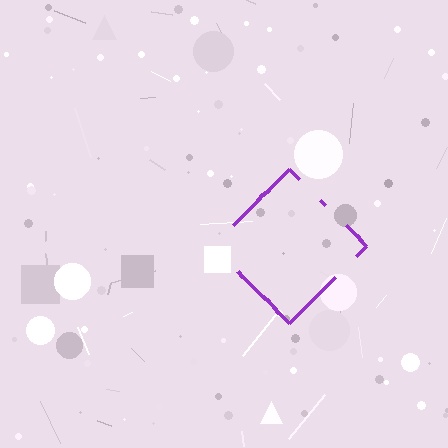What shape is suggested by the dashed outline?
The dashed outline suggests a diamond.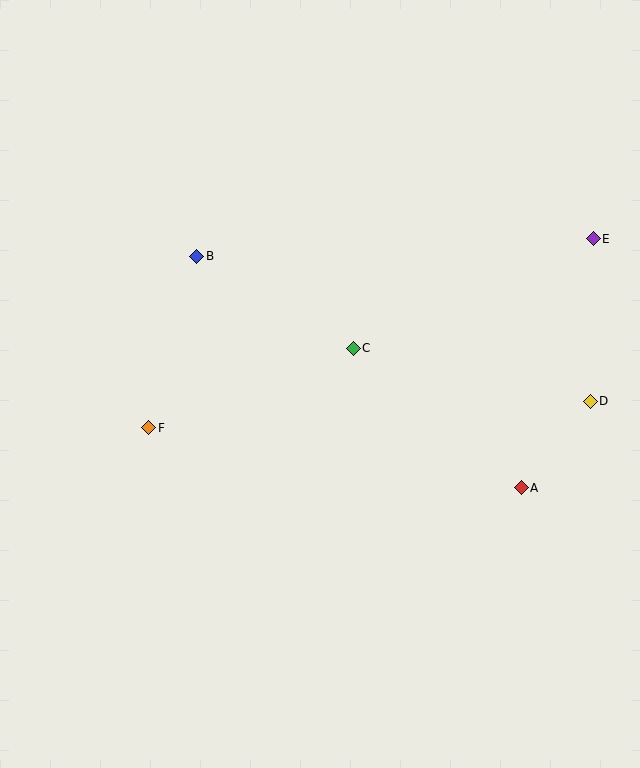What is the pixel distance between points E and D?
The distance between E and D is 162 pixels.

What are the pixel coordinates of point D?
Point D is at (590, 401).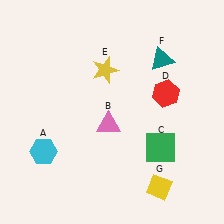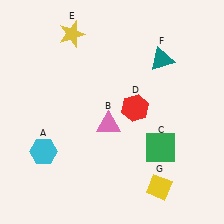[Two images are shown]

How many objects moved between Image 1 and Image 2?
2 objects moved between the two images.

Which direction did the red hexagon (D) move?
The red hexagon (D) moved left.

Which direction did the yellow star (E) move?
The yellow star (E) moved up.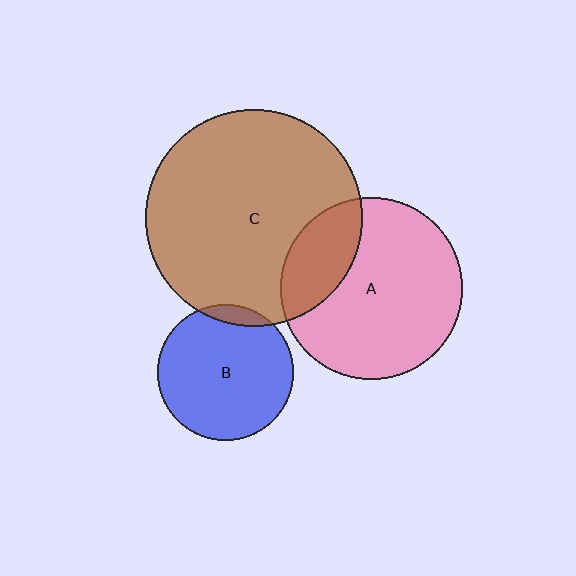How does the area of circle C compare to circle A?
Approximately 1.4 times.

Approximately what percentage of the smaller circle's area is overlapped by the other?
Approximately 5%.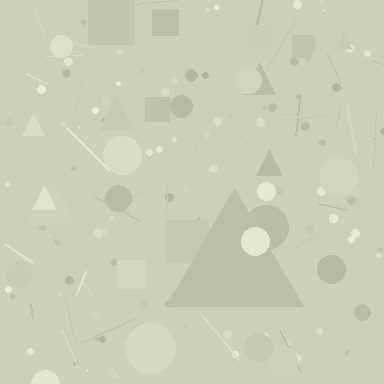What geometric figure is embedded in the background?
A triangle is embedded in the background.